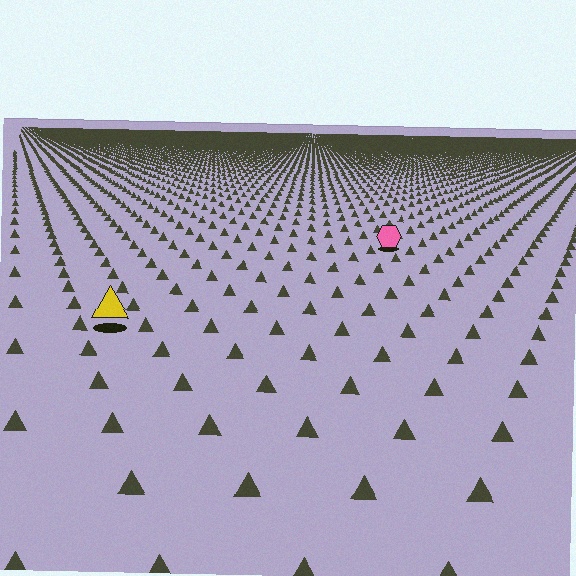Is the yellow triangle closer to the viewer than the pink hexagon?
Yes. The yellow triangle is closer — you can tell from the texture gradient: the ground texture is coarser near it.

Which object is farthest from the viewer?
The pink hexagon is farthest from the viewer. It appears smaller and the ground texture around it is denser.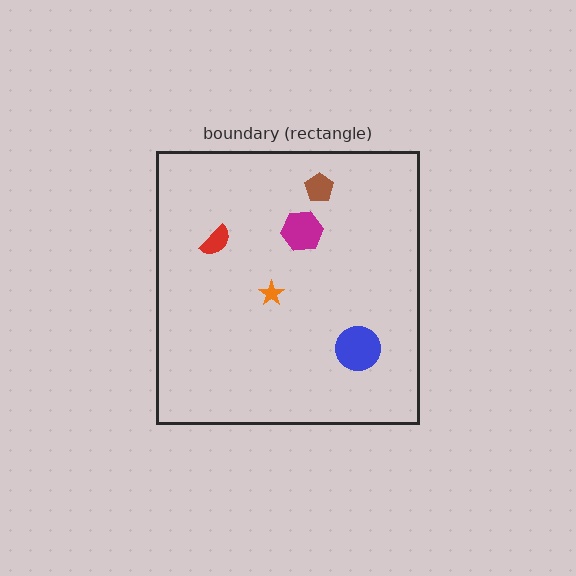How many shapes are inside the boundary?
5 inside, 0 outside.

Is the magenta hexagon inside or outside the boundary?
Inside.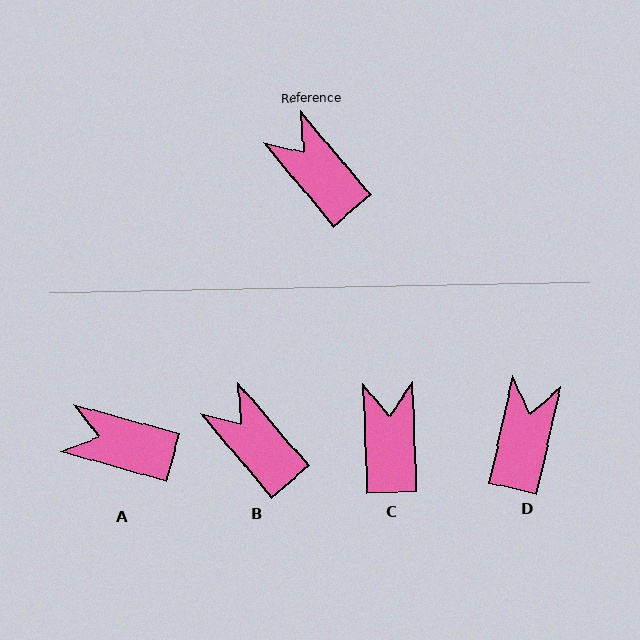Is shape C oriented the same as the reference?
No, it is off by about 38 degrees.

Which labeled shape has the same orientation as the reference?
B.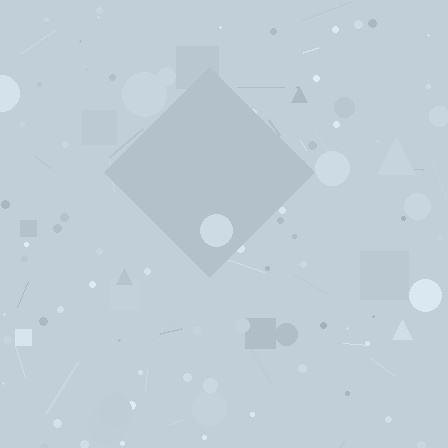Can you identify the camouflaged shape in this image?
The camouflaged shape is a diamond.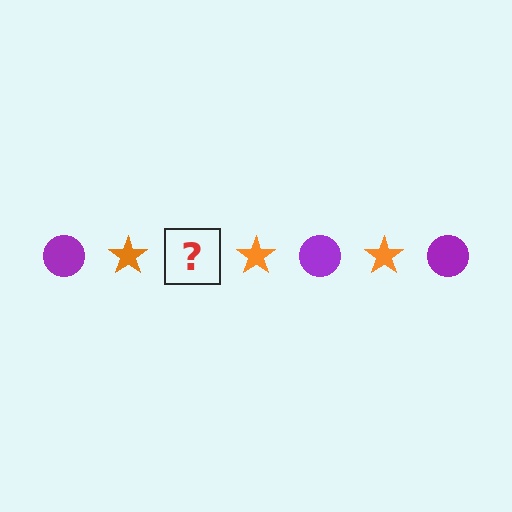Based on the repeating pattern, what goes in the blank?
The blank should be a purple circle.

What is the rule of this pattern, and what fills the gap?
The rule is that the pattern alternates between purple circle and orange star. The gap should be filled with a purple circle.